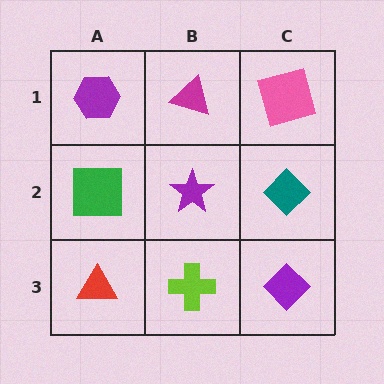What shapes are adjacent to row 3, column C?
A teal diamond (row 2, column C), a lime cross (row 3, column B).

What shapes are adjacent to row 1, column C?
A teal diamond (row 2, column C), a magenta triangle (row 1, column B).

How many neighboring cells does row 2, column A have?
3.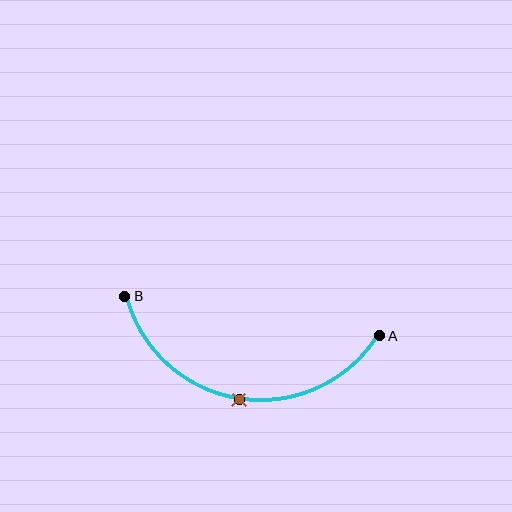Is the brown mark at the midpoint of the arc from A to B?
Yes. The brown mark lies on the arc at equal arc-length from both A and B — it is the arc midpoint.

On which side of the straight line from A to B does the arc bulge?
The arc bulges below the straight line connecting A and B.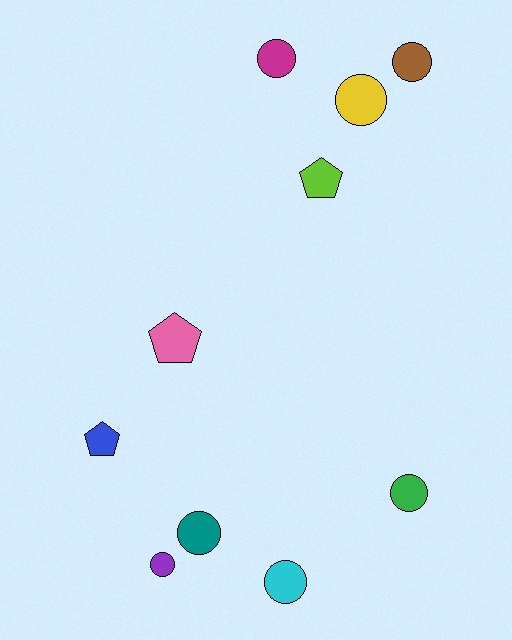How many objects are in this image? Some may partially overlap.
There are 10 objects.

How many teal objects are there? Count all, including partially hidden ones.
There is 1 teal object.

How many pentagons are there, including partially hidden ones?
There are 3 pentagons.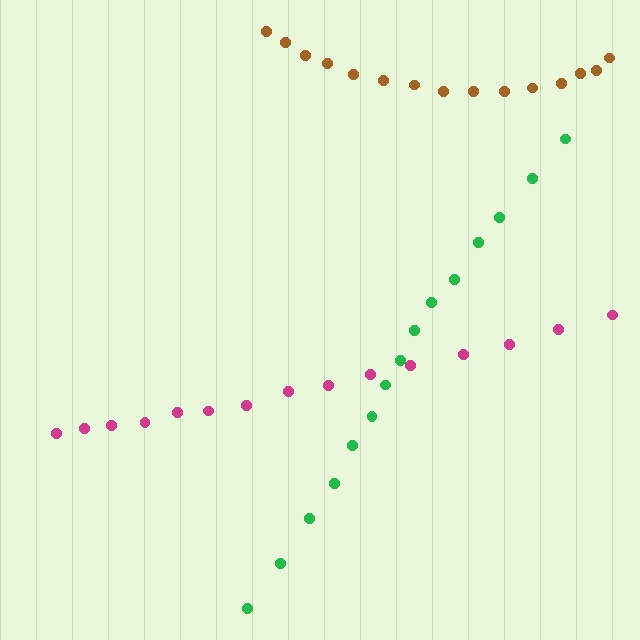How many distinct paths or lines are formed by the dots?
There are 3 distinct paths.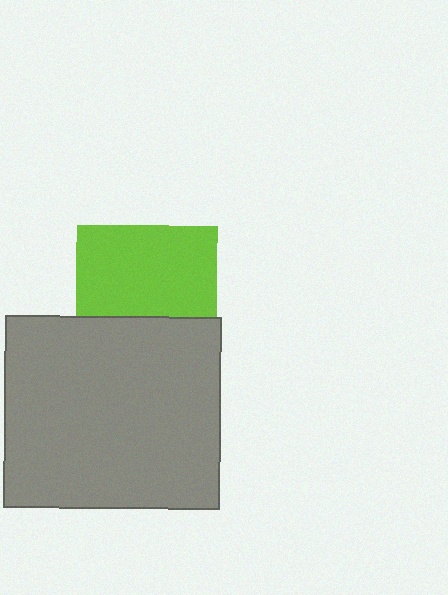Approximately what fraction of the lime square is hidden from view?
Roughly 35% of the lime square is hidden behind the gray rectangle.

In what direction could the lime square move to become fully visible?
The lime square could move up. That would shift it out from behind the gray rectangle entirely.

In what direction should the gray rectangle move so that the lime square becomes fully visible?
The gray rectangle should move down. That is the shortest direction to clear the overlap and leave the lime square fully visible.